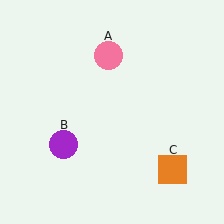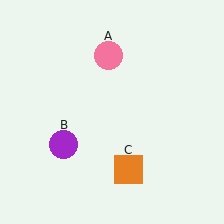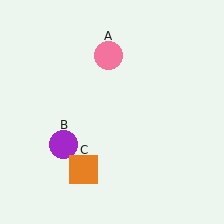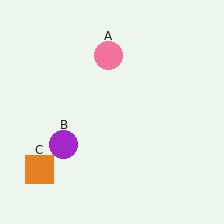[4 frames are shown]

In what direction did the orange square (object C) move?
The orange square (object C) moved left.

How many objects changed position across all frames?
1 object changed position: orange square (object C).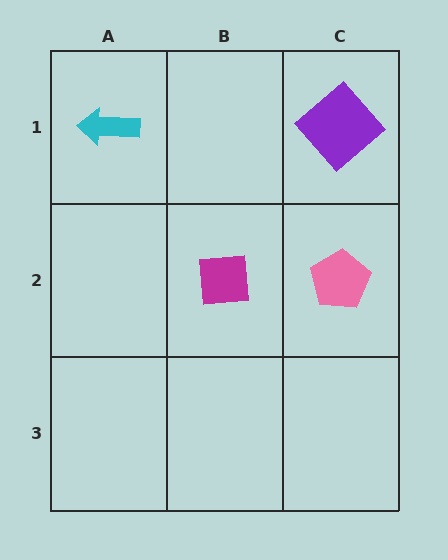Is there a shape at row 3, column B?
No, that cell is empty.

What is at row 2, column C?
A pink pentagon.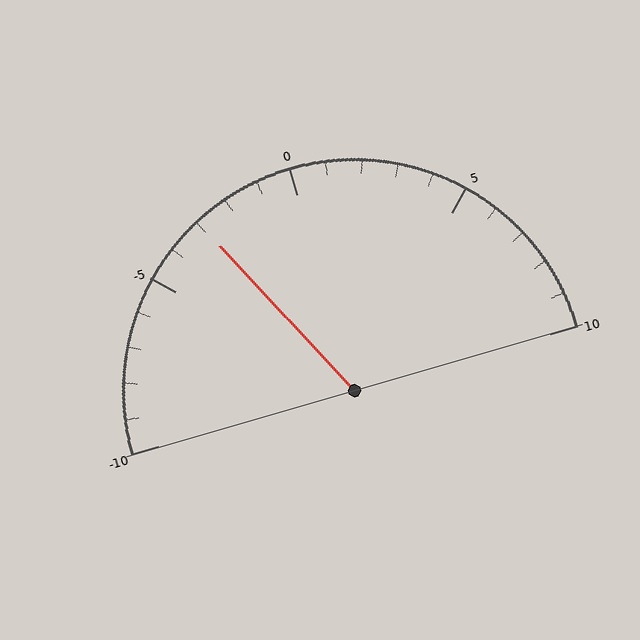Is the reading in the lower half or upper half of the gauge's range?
The reading is in the lower half of the range (-10 to 10).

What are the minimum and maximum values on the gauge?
The gauge ranges from -10 to 10.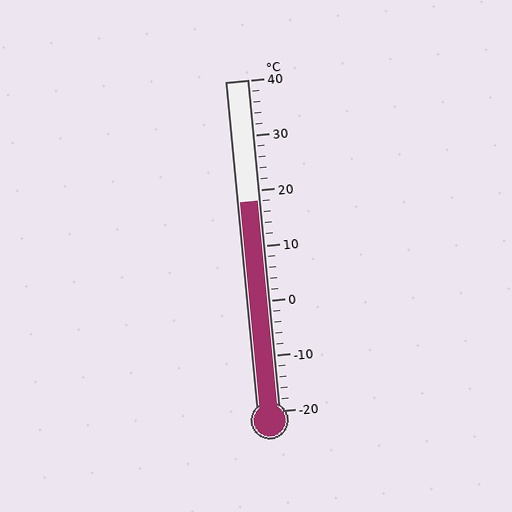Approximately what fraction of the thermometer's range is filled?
The thermometer is filled to approximately 65% of its range.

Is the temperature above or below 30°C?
The temperature is below 30°C.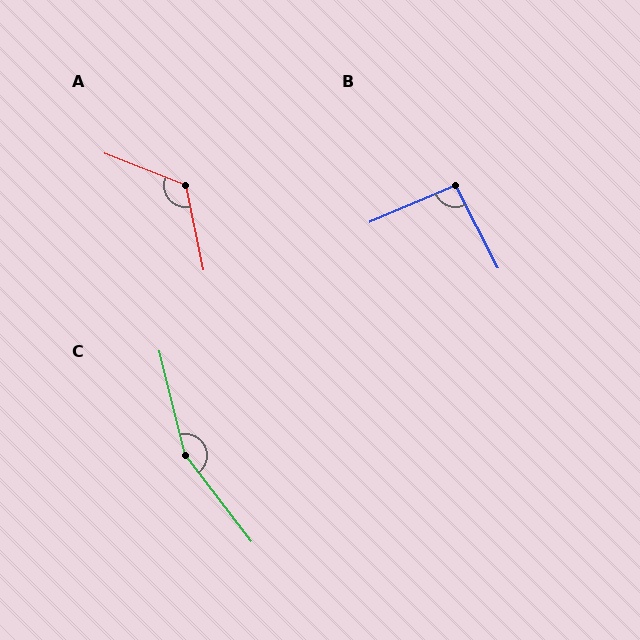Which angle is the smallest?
B, at approximately 94 degrees.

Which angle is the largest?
C, at approximately 156 degrees.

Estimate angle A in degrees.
Approximately 123 degrees.